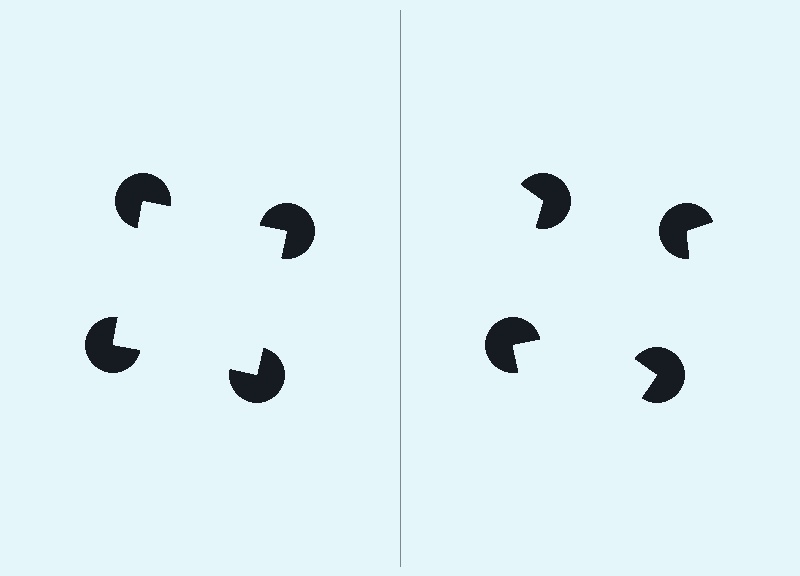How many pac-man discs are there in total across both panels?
8 — 4 on each side.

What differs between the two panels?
The pac-man discs are positioned identically on both sides; only the wedge orientations differ. On the left they align to a square; on the right they are misaligned.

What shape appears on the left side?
An illusory square.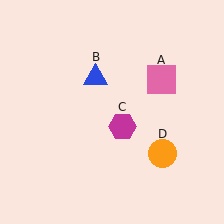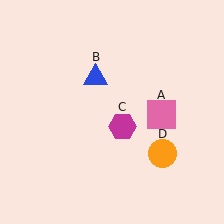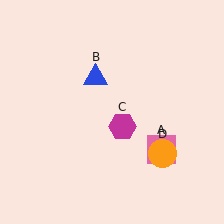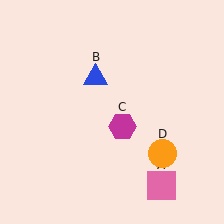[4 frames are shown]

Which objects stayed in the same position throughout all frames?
Blue triangle (object B) and magenta hexagon (object C) and orange circle (object D) remained stationary.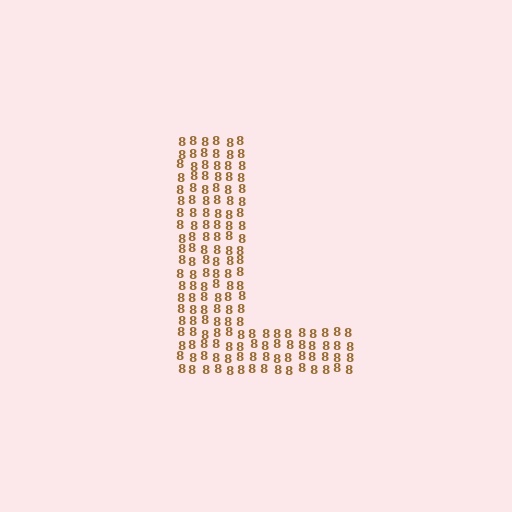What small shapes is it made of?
It is made of small digit 8's.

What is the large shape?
The large shape is the letter L.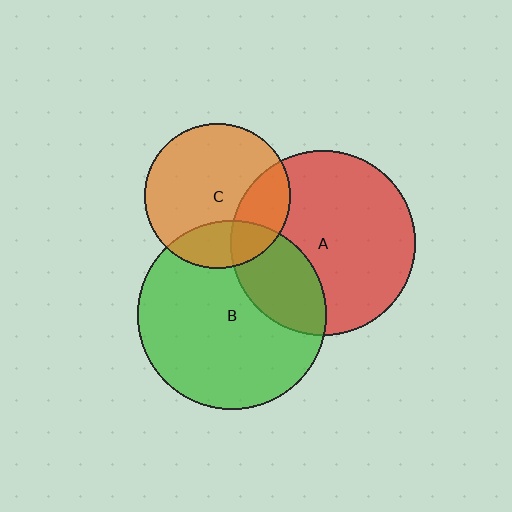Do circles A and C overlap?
Yes.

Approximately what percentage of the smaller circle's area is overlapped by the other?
Approximately 25%.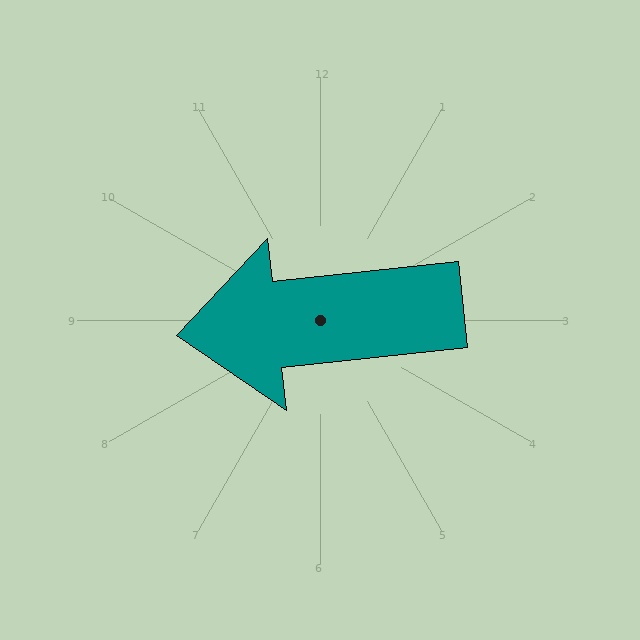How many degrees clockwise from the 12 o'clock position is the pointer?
Approximately 264 degrees.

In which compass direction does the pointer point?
West.